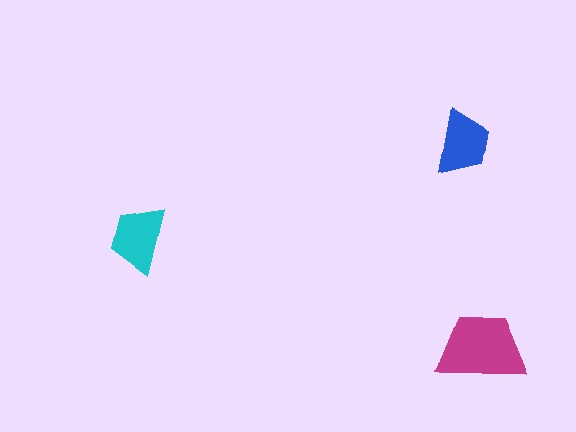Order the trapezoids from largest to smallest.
the magenta one, the cyan one, the blue one.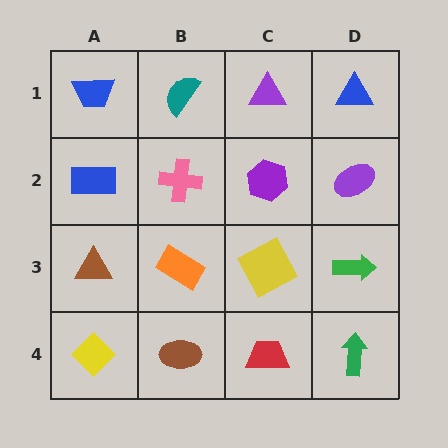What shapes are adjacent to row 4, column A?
A brown triangle (row 3, column A), a brown ellipse (row 4, column B).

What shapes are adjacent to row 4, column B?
An orange rectangle (row 3, column B), a yellow diamond (row 4, column A), a red trapezoid (row 4, column C).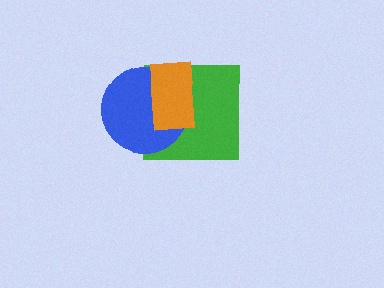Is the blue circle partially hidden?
Yes, it is partially covered by another shape.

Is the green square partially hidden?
Yes, it is partially covered by another shape.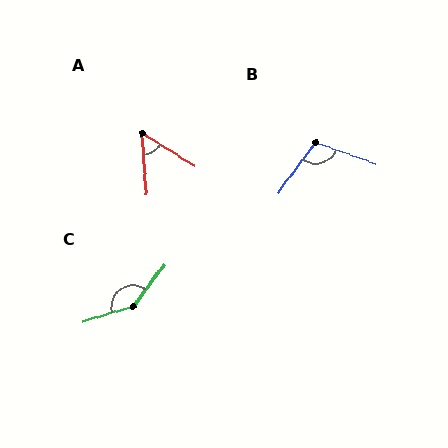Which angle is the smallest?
A, at approximately 54 degrees.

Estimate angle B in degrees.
Approximately 107 degrees.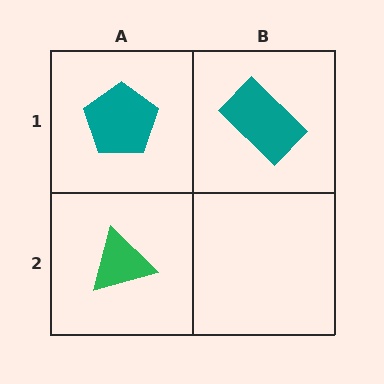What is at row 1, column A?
A teal pentagon.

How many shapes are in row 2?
1 shape.